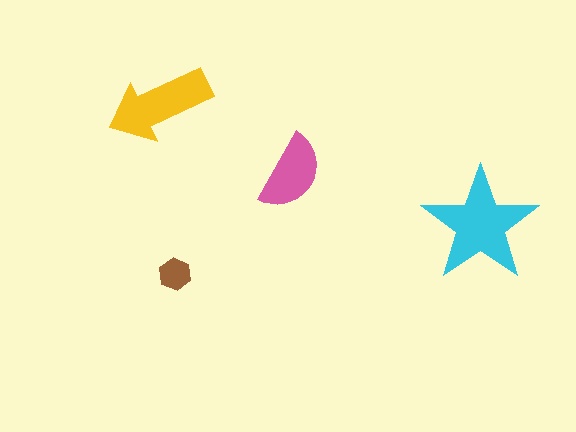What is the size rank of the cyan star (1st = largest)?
1st.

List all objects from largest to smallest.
The cyan star, the yellow arrow, the pink semicircle, the brown hexagon.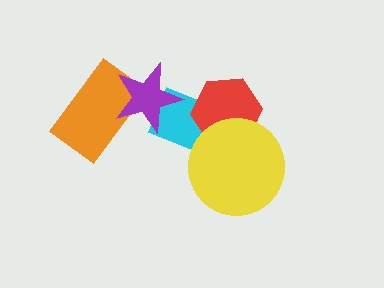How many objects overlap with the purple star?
2 objects overlap with the purple star.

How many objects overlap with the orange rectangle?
1 object overlaps with the orange rectangle.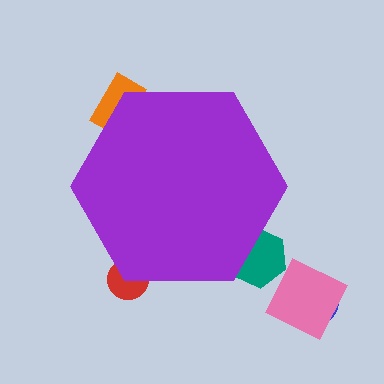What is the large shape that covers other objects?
A purple hexagon.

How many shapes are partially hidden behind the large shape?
3 shapes are partially hidden.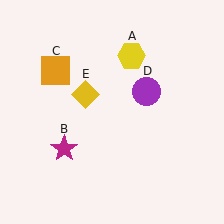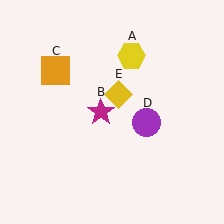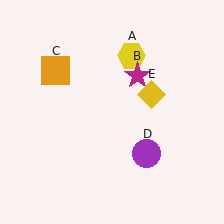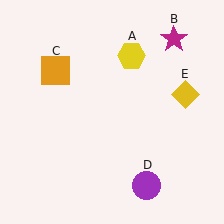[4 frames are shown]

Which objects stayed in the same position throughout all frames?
Yellow hexagon (object A) and orange square (object C) remained stationary.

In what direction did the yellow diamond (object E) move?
The yellow diamond (object E) moved right.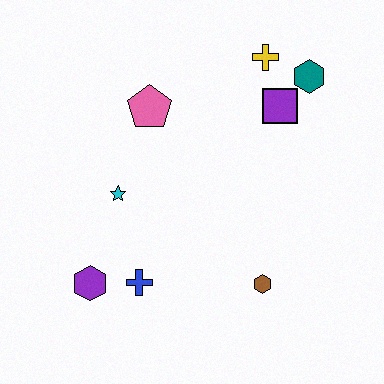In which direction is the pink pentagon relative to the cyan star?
The pink pentagon is above the cyan star.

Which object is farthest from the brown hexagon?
The yellow cross is farthest from the brown hexagon.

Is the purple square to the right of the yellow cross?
Yes